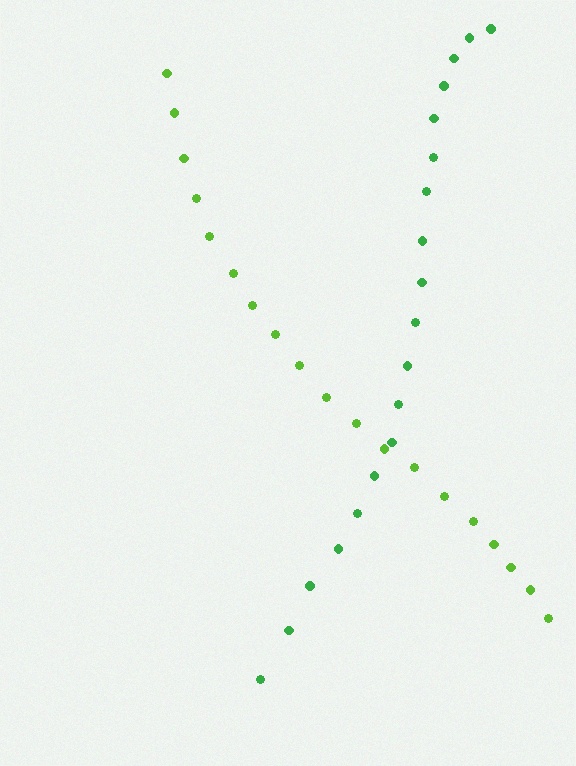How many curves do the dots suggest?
There are 2 distinct paths.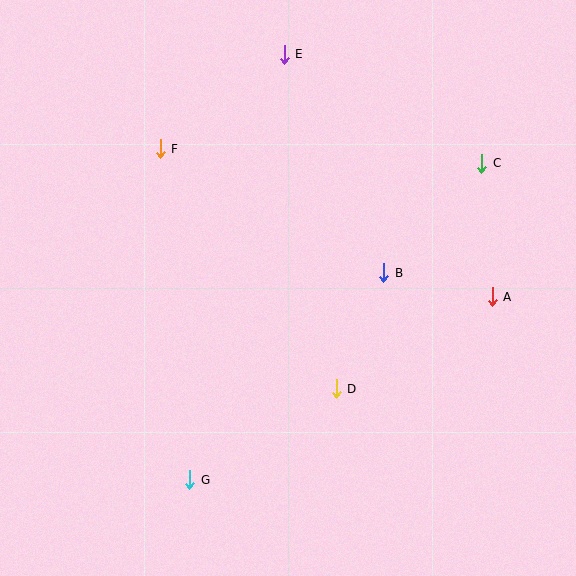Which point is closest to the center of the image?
Point B at (384, 273) is closest to the center.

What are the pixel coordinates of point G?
Point G is at (190, 480).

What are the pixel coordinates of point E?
Point E is at (284, 54).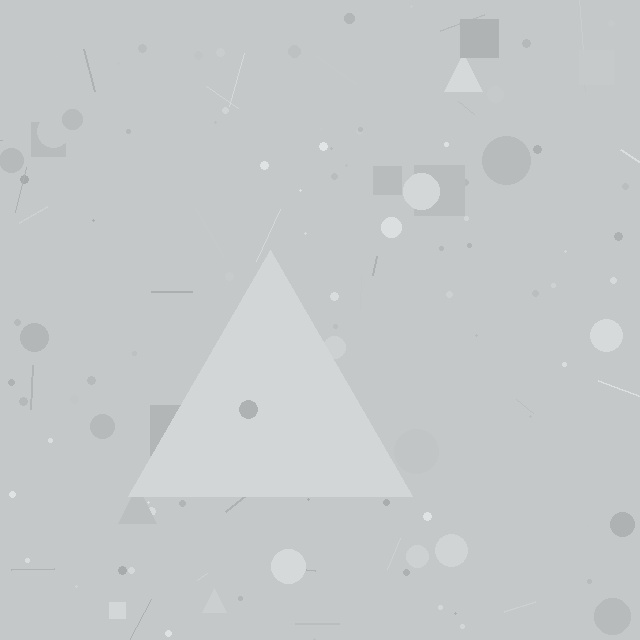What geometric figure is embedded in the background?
A triangle is embedded in the background.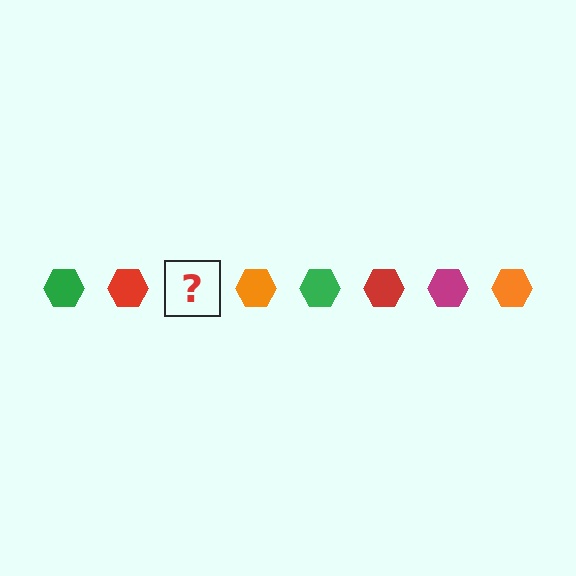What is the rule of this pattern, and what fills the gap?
The rule is that the pattern cycles through green, red, magenta, orange hexagons. The gap should be filled with a magenta hexagon.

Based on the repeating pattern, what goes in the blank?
The blank should be a magenta hexagon.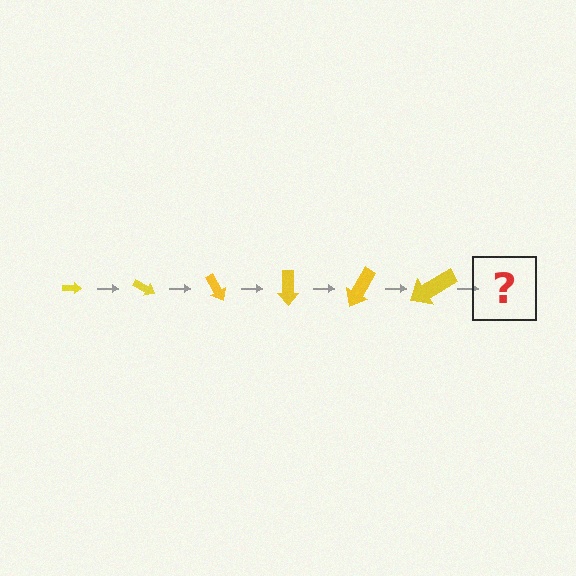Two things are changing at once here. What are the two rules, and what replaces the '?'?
The two rules are that the arrow grows larger each step and it rotates 30 degrees each step. The '?' should be an arrow, larger than the previous one and rotated 180 degrees from the start.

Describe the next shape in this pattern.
It should be an arrow, larger than the previous one and rotated 180 degrees from the start.